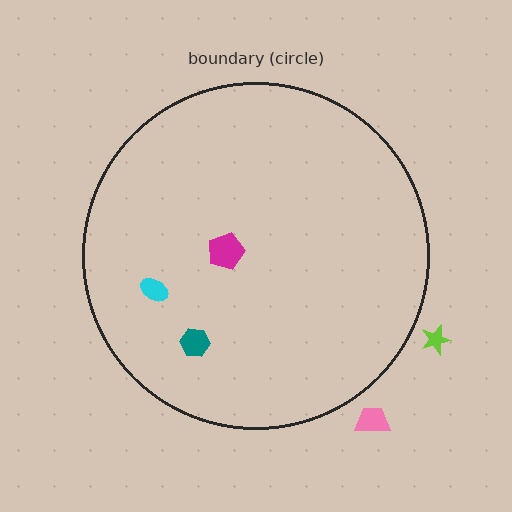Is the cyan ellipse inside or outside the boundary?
Inside.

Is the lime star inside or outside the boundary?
Outside.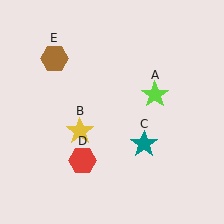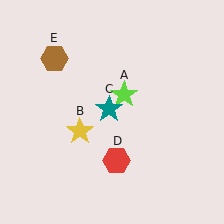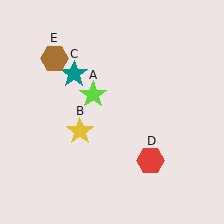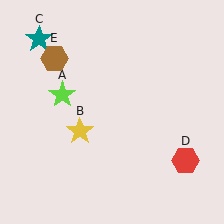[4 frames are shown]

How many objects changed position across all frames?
3 objects changed position: lime star (object A), teal star (object C), red hexagon (object D).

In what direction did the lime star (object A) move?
The lime star (object A) moved left.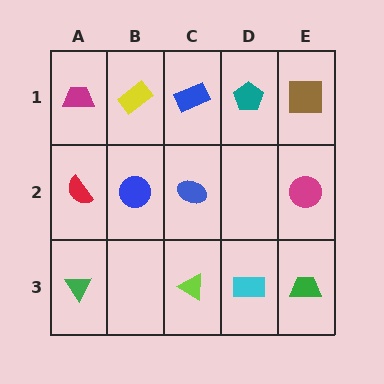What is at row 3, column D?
A cyan rectangle.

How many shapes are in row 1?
5 shapes.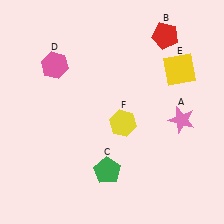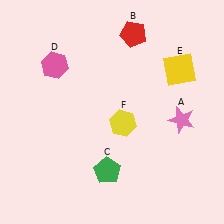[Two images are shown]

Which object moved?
The red pentagon (B) moved left.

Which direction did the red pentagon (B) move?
The red pentagon (B) moved left.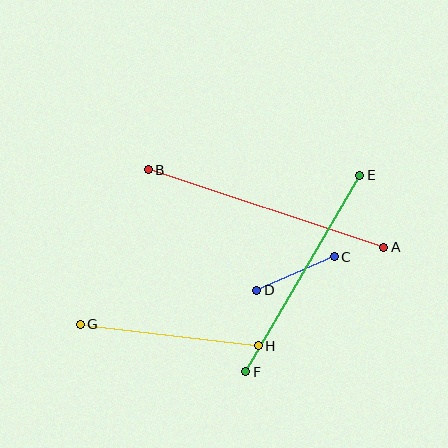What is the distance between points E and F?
The distance is approximately 227 pixels.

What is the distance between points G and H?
The distance is approximately 180 pixels.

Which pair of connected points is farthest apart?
Points A and B are farthest apart.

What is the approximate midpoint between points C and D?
The midpoint is at approximately (295, 274) pixels.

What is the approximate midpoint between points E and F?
The midpoint is at approximately (303, 274) pixels.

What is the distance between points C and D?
The distance is approximately 84 pixels.